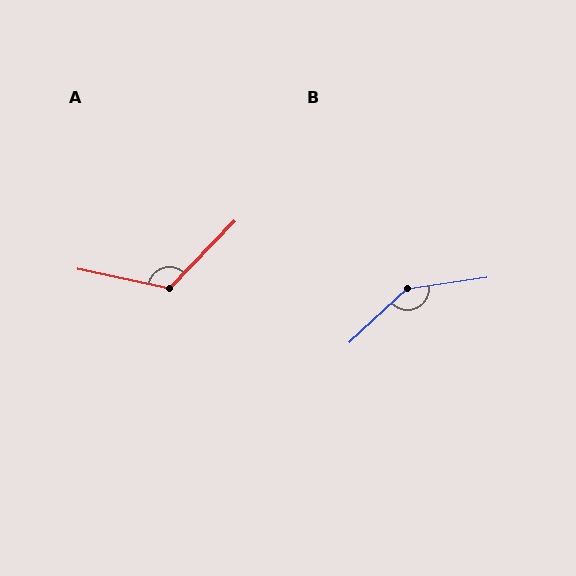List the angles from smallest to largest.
A (122°), B (146°).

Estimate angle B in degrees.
Approximately 146 degrees.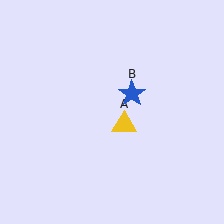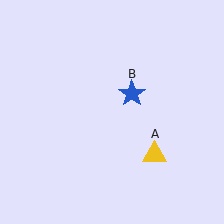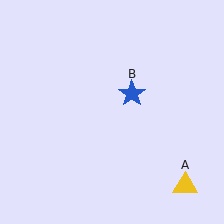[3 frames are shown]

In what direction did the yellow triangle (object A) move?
The yellow triangle (object A) moved down and to the right.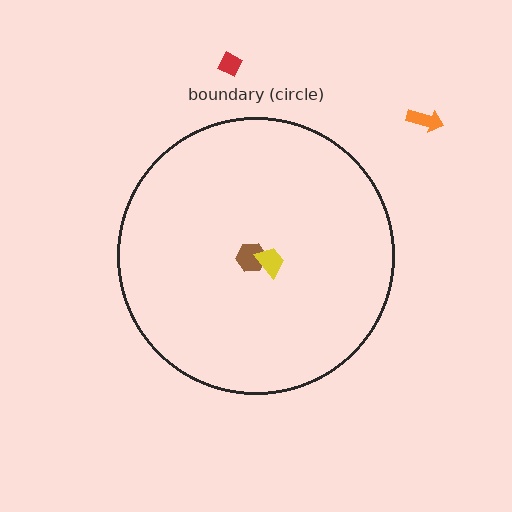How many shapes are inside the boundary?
2 inside, 2 outside.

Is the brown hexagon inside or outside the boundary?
Inside.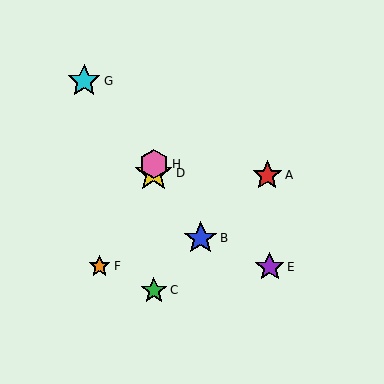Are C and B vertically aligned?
No, C is at x≈154 and B is at x≈201.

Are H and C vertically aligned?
Yes, both are at x≈154.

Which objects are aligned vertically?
Objects C, D, H are aligned vertically.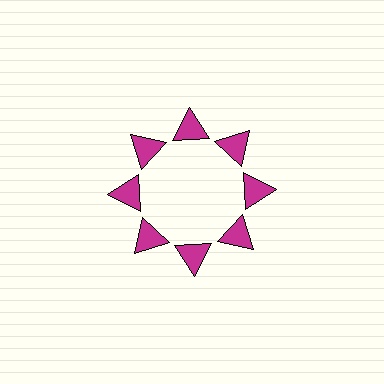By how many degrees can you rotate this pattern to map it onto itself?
The pattern maps onto itself every 45 degrees of rotation.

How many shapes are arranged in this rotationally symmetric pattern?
There are 8 shapes, arranged in 8 groups of 1.